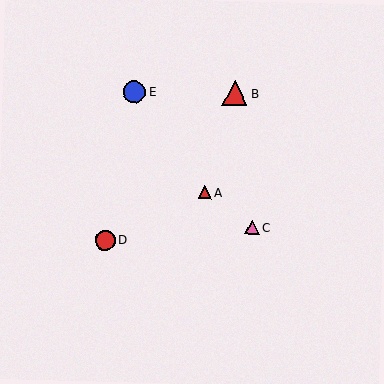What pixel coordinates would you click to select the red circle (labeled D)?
Click at (105, 240) to select the red circle D.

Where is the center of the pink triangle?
The center of the pink triangle is at (252, 227).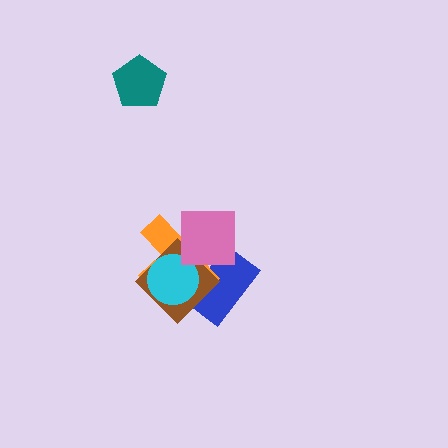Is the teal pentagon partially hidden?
No, no other shape covers it.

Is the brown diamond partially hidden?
Yes, it is partially covered by another shape.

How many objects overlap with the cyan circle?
3 objects overlap with the cyan circle.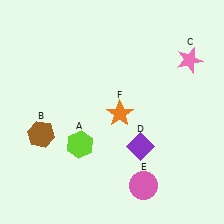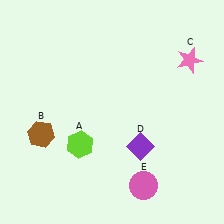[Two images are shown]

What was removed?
The orange star (F) was removed in Image 2.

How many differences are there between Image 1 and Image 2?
There is 1 difference between the two images.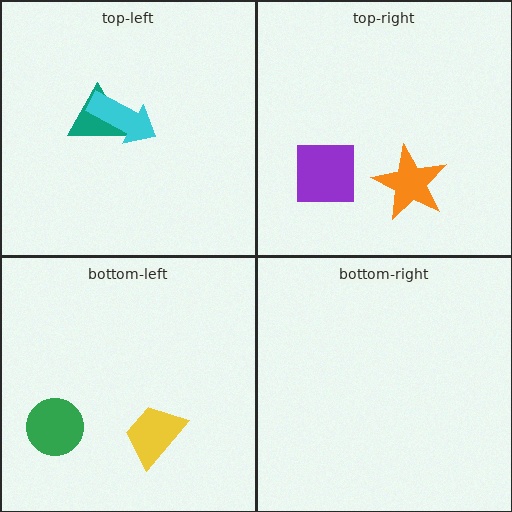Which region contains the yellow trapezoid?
The bottom-left region.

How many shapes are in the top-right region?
2.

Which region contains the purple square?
The top-right region.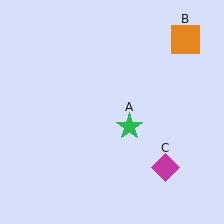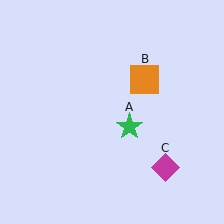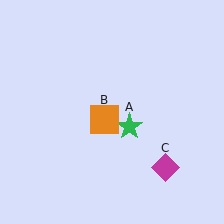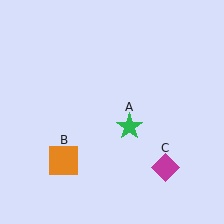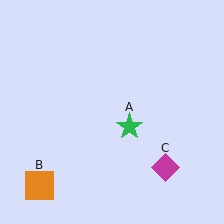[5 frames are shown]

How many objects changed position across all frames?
1 object changed position: orange square (object B).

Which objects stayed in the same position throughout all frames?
Green star (object A) and magenta diamond (object C) remained stationary.